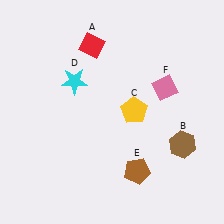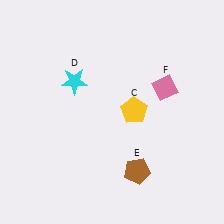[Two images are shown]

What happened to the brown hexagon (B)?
The brown hexagon (B) was removed in Image 2. It was in the bottom-right area of Image 1.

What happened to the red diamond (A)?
The red diamond (A) was removed in Image 2. It was in the top-left area of Image 1.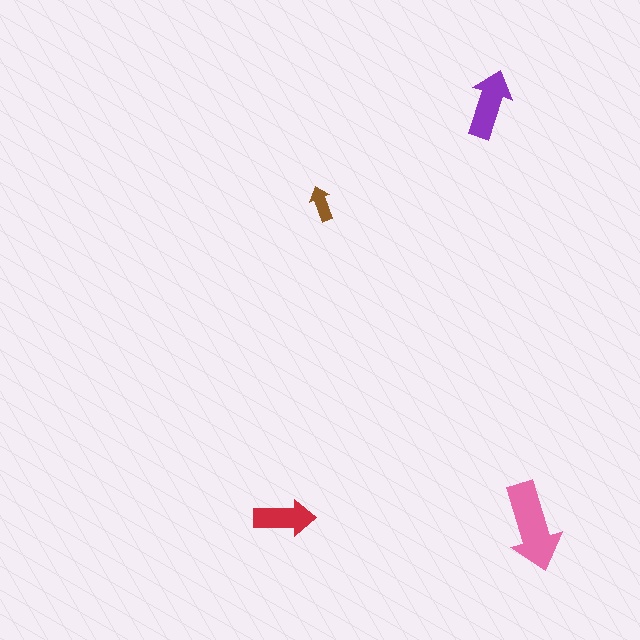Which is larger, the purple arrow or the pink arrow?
The pink one.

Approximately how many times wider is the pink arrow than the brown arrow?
About 2.5 times wider.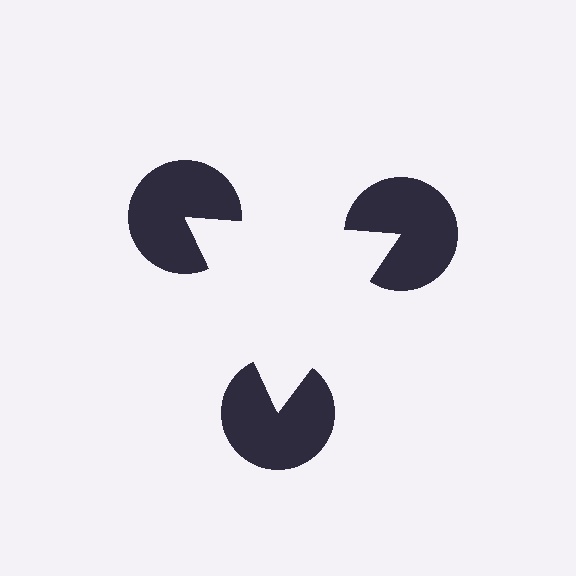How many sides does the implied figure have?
3 sides.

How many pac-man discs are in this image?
There are 3 — one at each vertex of the illusory triangle.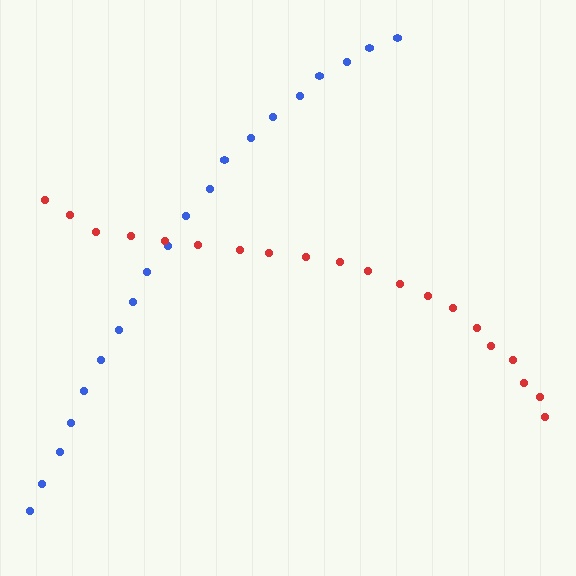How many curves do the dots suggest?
There are 2 distinct paths.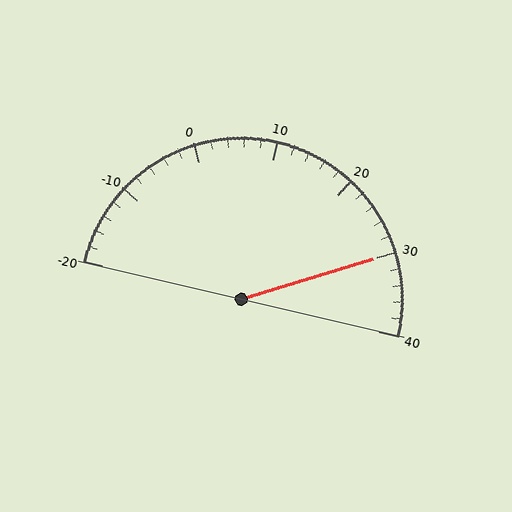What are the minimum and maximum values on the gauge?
The gauge ranges from -20 to 40.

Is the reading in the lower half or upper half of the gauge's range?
The reading is in the upper half of the range (-20 to 40).